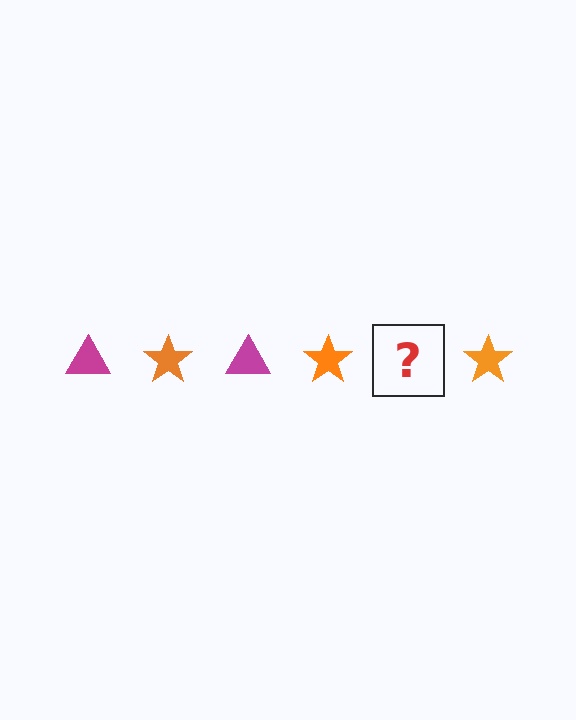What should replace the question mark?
The question mark should be replaced with a magenta triangle.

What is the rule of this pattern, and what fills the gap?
The rule is that the pattern alternates between magenta triangle and orange star. The gap should be filled with a magenta triangle.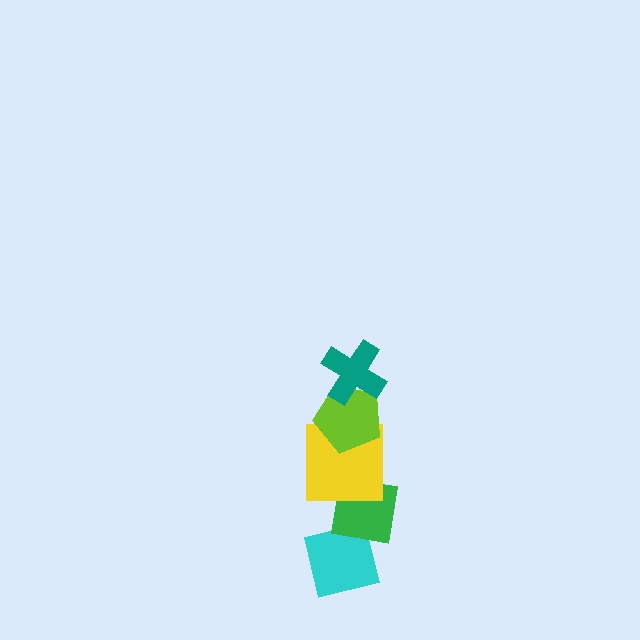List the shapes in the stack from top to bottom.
From top to bottom: the teal cross, the lime pentagon, the yellow square, the green square, the cyan square.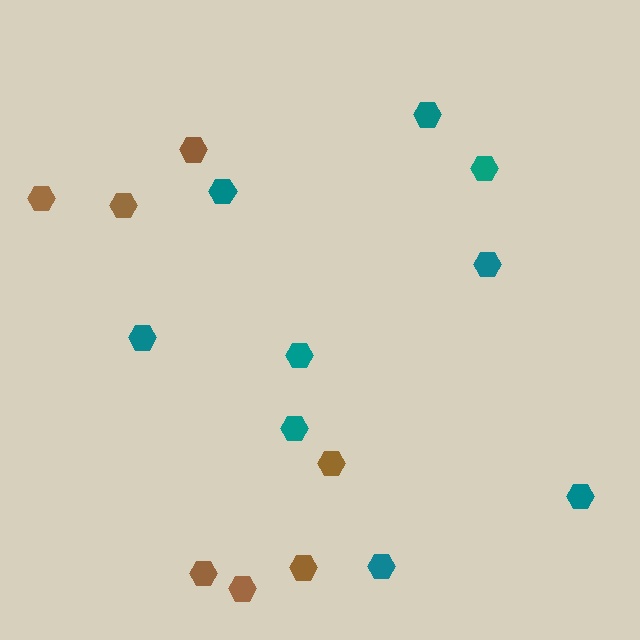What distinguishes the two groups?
There are 2 groups: one group of teal hexagons (9) and one group of brown hexagons (7).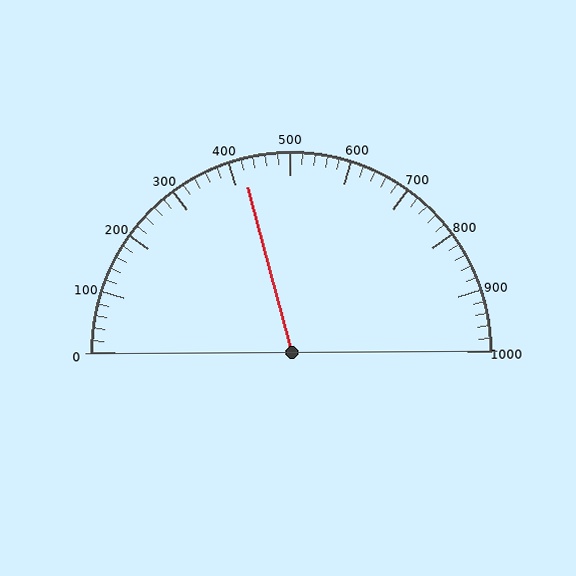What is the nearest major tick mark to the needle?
The nearest major tick mark is 400.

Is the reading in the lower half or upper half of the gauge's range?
The reading is in the lower half of the range (0 to 1000).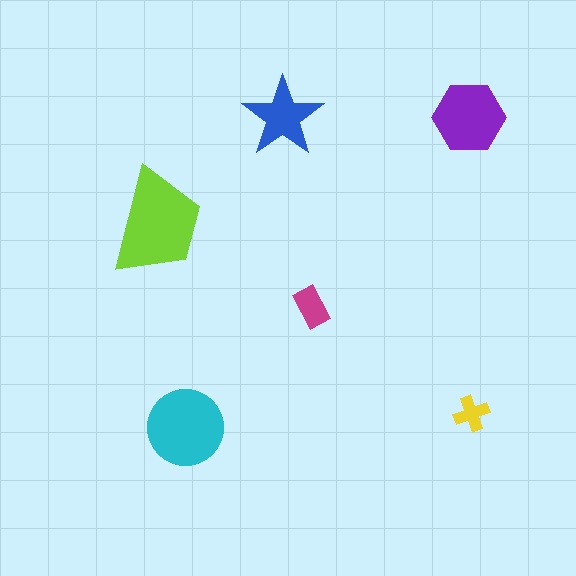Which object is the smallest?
The yellow cross.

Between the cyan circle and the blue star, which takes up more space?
The cyan circle.